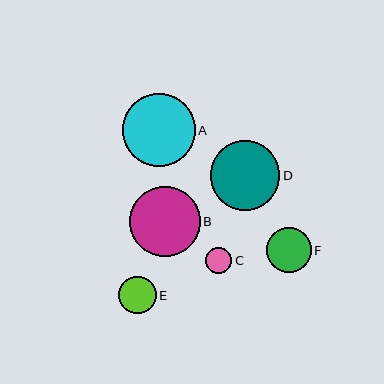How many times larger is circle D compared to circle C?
Circle D is approximately 2.6 times the size of circle C.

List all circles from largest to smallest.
From largest to smallest: A, B, D, F, E, C.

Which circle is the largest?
Circle A is the largest with a size of approximately 73 pixels.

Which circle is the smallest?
Circle C is the smallest with a size of approximately 26 pixels.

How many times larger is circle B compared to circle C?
Circle B is approximately 2.7 times the size of circle C.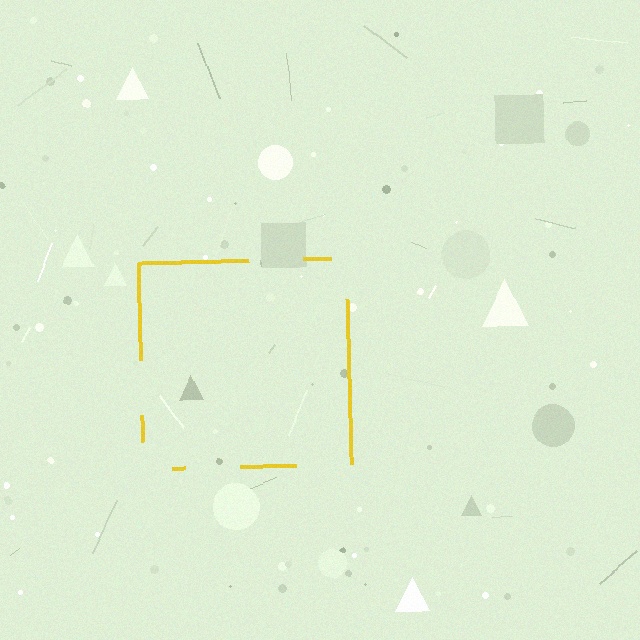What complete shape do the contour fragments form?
The contour fragments form a square.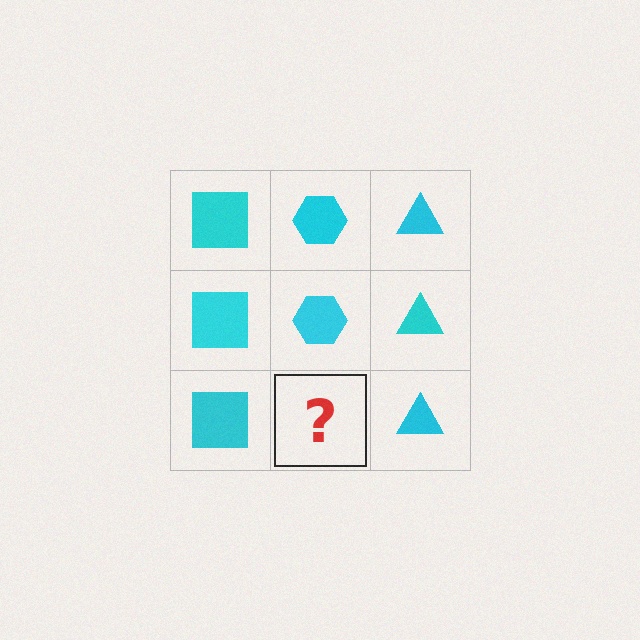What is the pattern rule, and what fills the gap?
The rule is that each column has a consistent shape. The gap should be filled with a cyan hexagon.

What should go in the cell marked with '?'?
The missing cell should contain a cyan hexagon.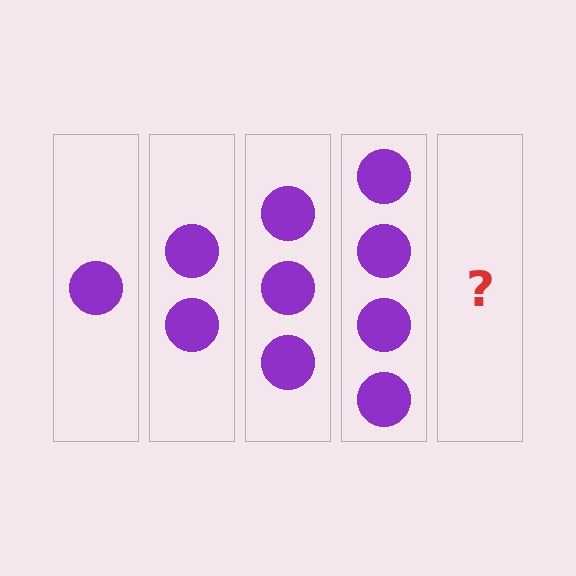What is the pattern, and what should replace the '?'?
The pattern is that each step adds one more circle. The '?' should be 5 circles.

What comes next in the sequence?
The next element should be 5 circles.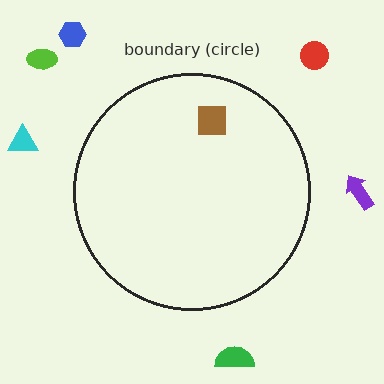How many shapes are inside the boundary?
1 inside, 6 outside.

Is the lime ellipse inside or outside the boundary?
Outside.